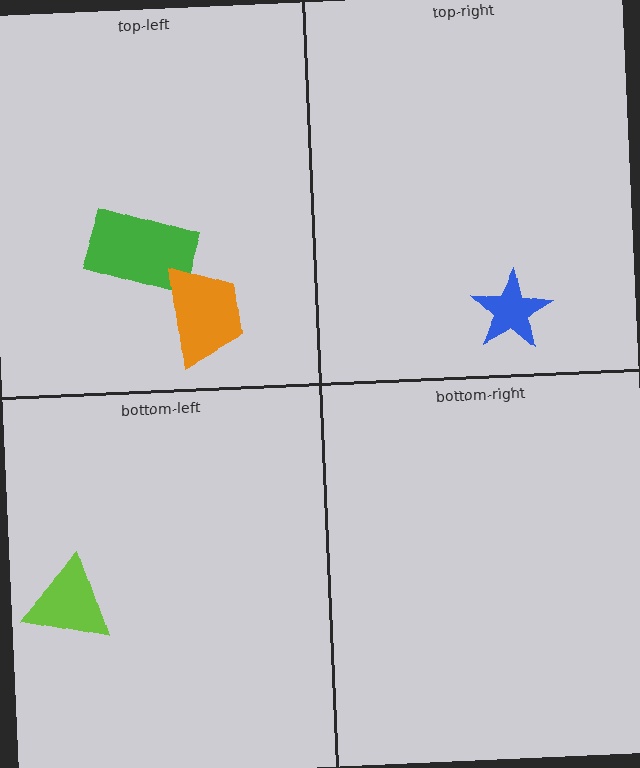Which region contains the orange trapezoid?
The top-left region.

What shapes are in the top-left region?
The green rectangle, the orange trapezoid.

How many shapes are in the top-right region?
1.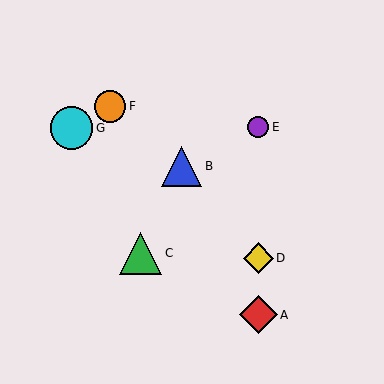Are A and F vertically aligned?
No, A is at x≈258 and F is at x≈110.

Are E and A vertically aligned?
Yes, both are at x≈258.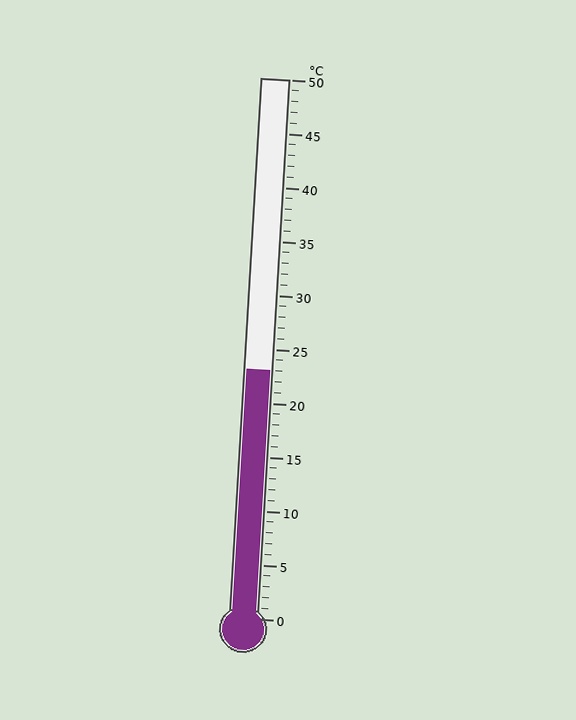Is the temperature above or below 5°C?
The temperature is above 5°C.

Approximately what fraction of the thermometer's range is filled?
The thermometer is filled to approximately 45% of its range.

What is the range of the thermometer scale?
The thermometer scale ranges from 0°C to 50°C.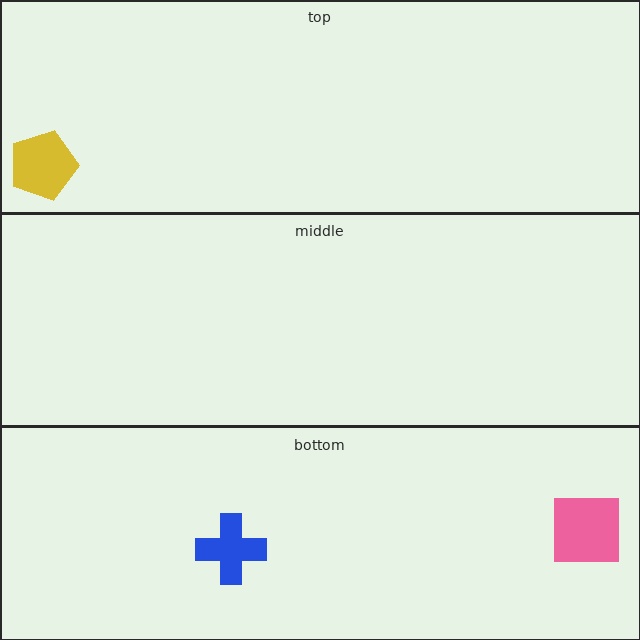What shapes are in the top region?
The yellow pentagon.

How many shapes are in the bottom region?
2.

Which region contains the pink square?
The bottom region.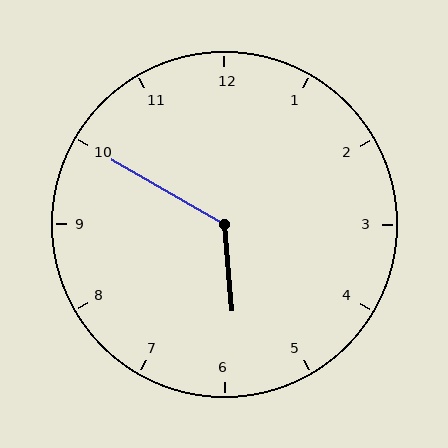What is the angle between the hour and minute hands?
Approximately 125 degrees.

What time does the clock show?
5:50.